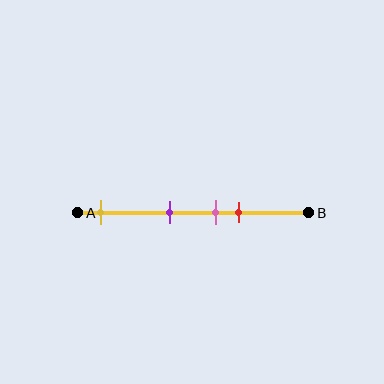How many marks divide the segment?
There are 4 marks dividing the segment.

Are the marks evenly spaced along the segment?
No, the marks are not evenly spaced.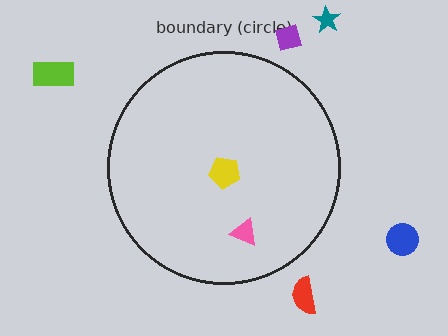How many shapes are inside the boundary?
2 inside, 5 outside.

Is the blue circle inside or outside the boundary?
Outside.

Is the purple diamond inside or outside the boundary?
Outside.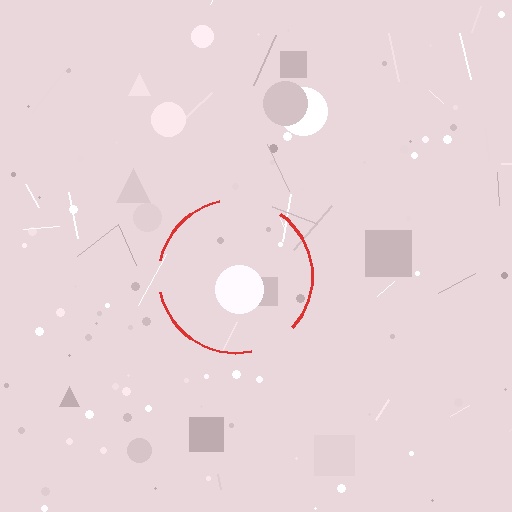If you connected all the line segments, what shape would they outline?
They would outline a circle.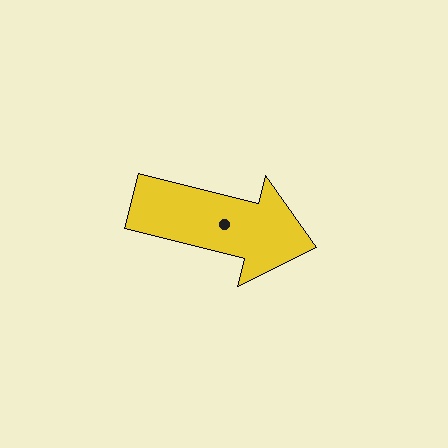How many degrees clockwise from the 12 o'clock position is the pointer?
Approximately 104 degrees.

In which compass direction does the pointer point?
East.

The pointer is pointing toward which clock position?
Roughly 3 o'clock.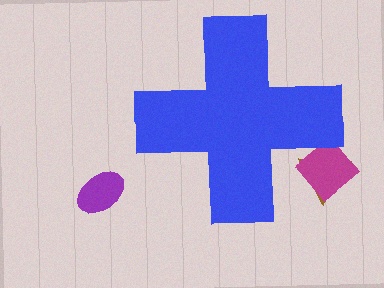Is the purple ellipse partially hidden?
No, the purple ellipse is fully visible.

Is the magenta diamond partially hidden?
Yes, the magenta diamond is partially hidden behind the blue cross.